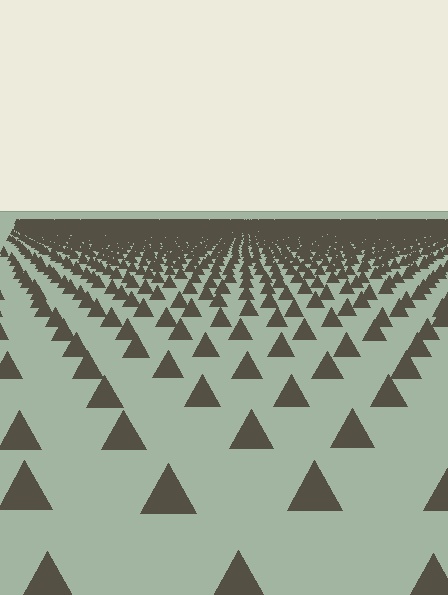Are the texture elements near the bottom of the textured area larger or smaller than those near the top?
Larger. Near the bottom, elements are closer to the viewer and appear at a bigger on-screen size.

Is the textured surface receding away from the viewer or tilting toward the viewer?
The surface is receding away from the viewer. Texture elements get smaller and denser toward the top.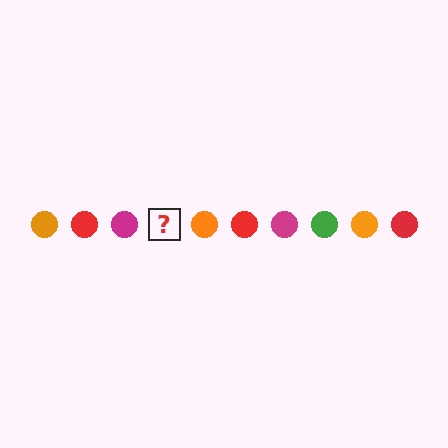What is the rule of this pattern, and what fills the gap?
The rule is that the pattern cycles through orange, red, magenta, green circles. The gap should be filled with a green circle.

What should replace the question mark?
The question mark should be replaced with a green circle.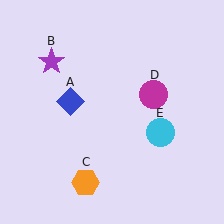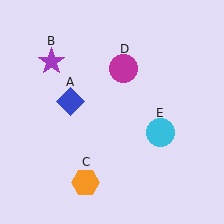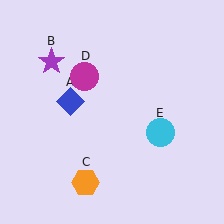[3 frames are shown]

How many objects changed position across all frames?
1 object changed position: magenta circle (object D).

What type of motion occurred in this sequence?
The magenta circle (object D) rotated counterclockwise around the center of the scene.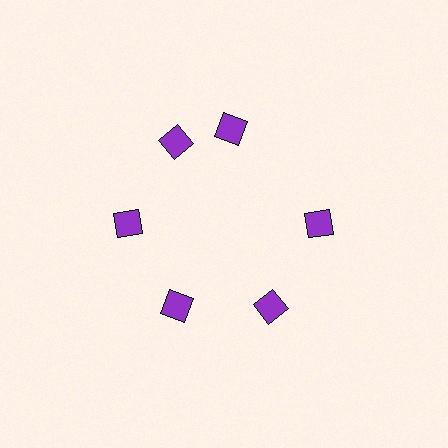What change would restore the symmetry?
The symmetry would be restored by rotating it back into even spacing with its neighbors so that all 6 diamonds sit at equal angles and equal distance from the center.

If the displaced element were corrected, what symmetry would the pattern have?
It would have 6-fold rotational symmetry — the pattern would map onto itself every 60 degrees.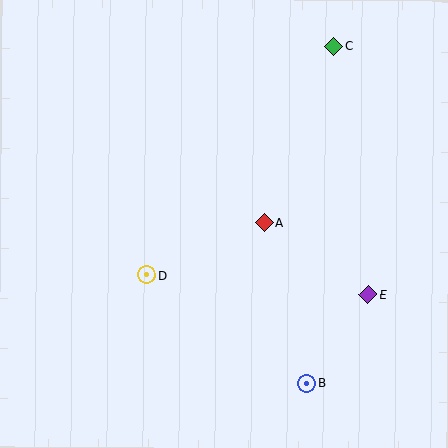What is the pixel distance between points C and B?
The distance between C and B is 338 pixels.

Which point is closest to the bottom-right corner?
Point B is closest to the bottom-right corner.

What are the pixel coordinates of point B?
Point B is at (307, 383).